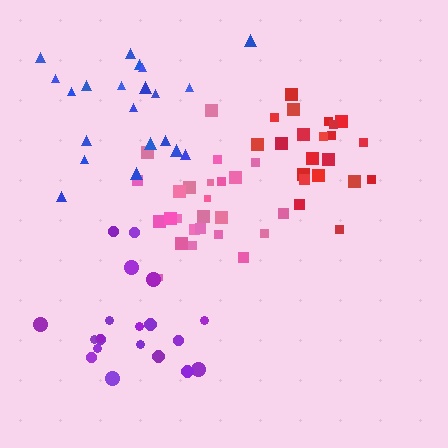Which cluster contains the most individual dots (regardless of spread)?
Pink (27).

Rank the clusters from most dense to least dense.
pink, red, purple, blue.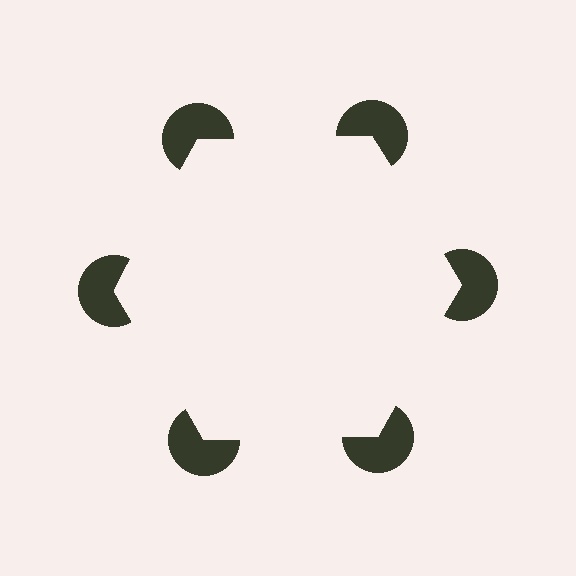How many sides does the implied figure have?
6 sides.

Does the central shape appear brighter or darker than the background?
It typically appears slightly brighter than the background, even though no actual brightness change is drawn.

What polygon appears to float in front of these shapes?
An illusory hexagon — its edges are inferred from the aligned wedge cuts in the pac-man discs, not physically drawn.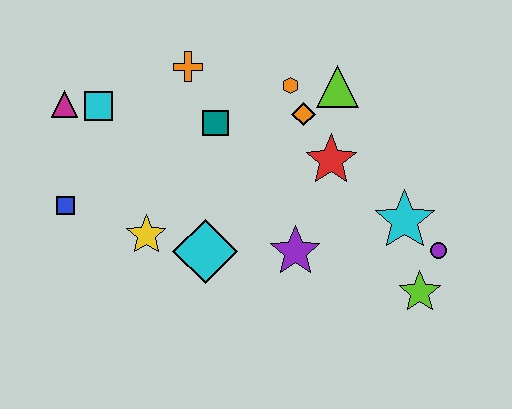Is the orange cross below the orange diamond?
No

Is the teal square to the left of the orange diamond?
Yes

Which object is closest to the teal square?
The orange cross is closest to the teal square.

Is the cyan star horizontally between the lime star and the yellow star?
Yes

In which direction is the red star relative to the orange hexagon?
The red star is below the orange hexagon.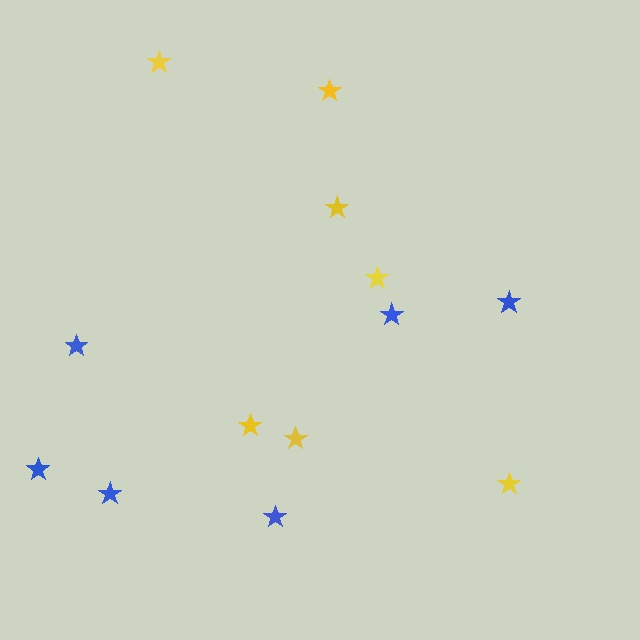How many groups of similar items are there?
There are 2 groups: one group of blue stars (6) and one group of yellow stars (7).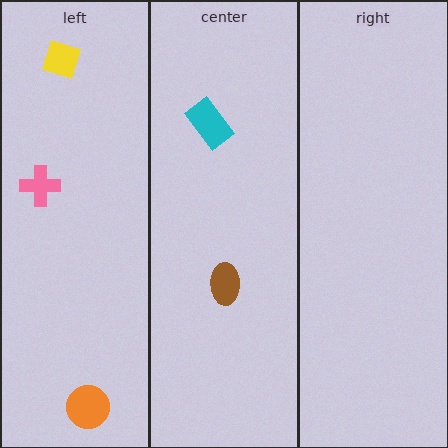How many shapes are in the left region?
3.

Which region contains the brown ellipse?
The center region.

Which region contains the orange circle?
The left region.